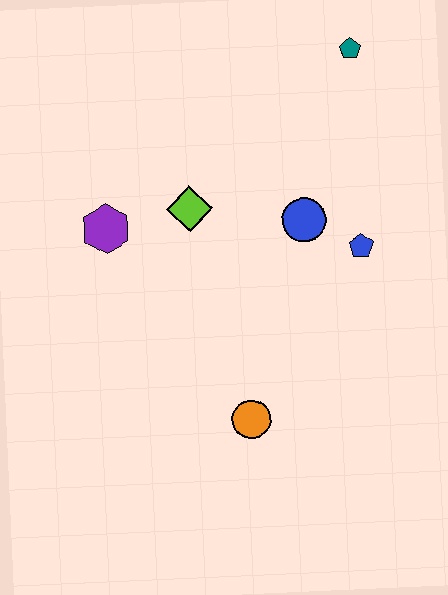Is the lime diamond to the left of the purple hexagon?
No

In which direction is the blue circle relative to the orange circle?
The blue circle is above the orange circle.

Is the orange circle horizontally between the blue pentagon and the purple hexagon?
Yes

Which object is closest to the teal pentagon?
The blue circle is closest to the teal pentagon.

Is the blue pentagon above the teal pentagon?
No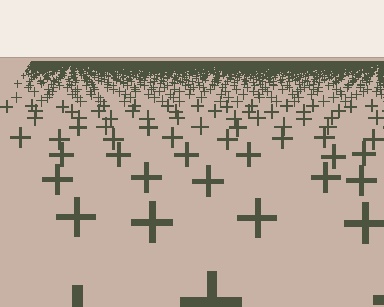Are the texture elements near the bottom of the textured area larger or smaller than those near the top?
Larger. Near the bottom, elements are closer to the viewer and appear at a bigger on-screen size.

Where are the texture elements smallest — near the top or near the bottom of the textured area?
Near the top.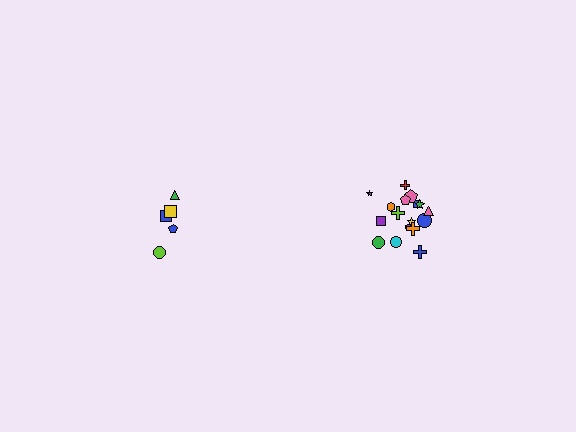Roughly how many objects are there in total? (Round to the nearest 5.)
Roughly 25 objects in total.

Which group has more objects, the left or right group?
The right group.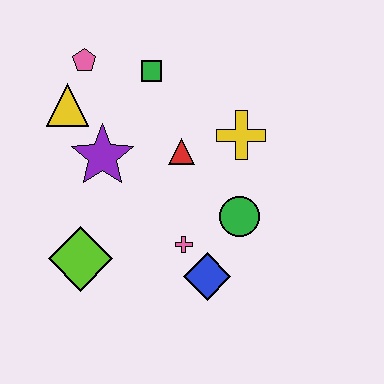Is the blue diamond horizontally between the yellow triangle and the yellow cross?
Yes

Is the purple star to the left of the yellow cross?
Yes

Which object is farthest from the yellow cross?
The lime diamond is farthest from the yellow cross.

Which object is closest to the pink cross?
The blue diamond is closest to the pink cross.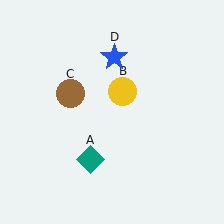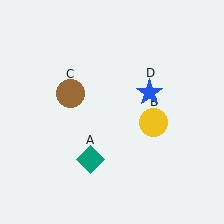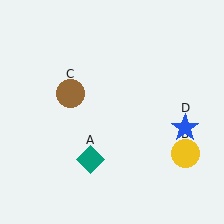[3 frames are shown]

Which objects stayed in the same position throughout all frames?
Teal diamond (object A) and brown circle (object C) remained stationary.